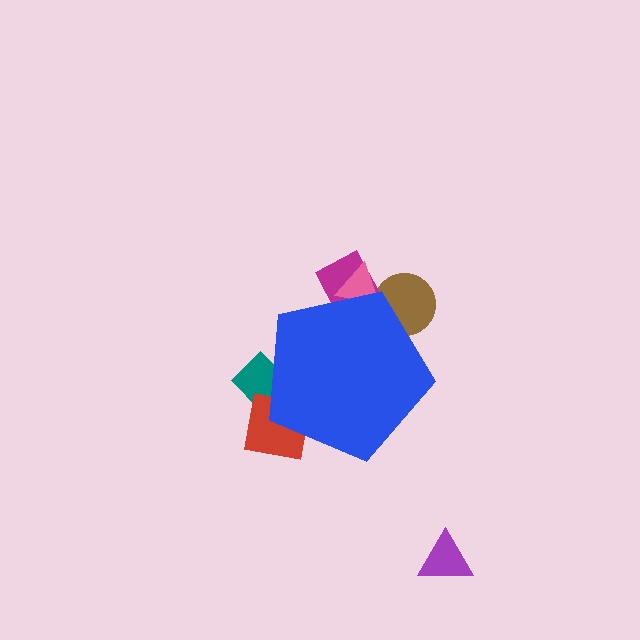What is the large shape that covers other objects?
A blue pentagon.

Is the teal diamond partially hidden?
Yes, the teal diamond is partially hidden behind the blue pentagon.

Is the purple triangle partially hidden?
No, the purple triangle is fully visible.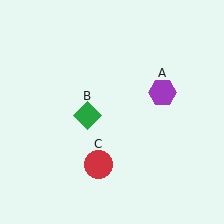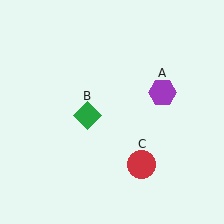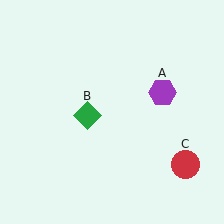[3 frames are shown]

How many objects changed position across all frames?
1 object changed position: red circle (object C).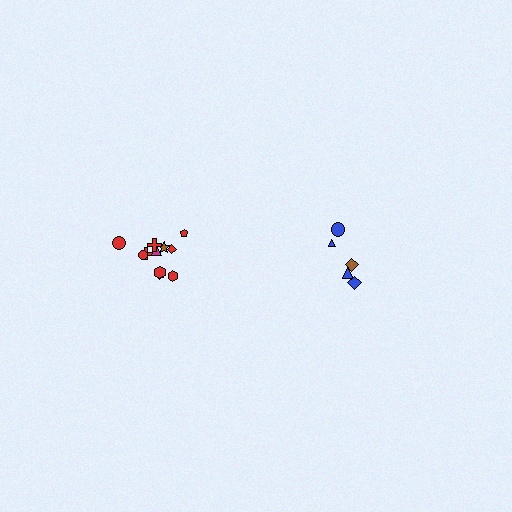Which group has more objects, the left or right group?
The left group.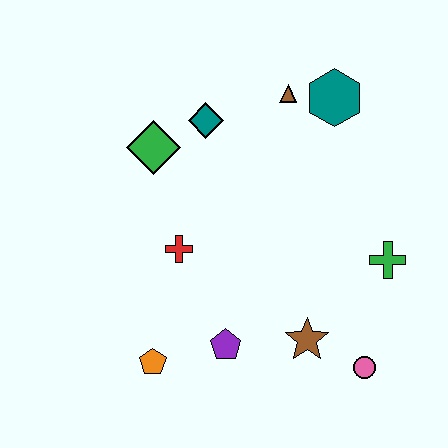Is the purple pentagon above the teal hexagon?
No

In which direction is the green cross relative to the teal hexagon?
The green cross is below the teal hexagon.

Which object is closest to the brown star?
The pink circle is closest to the brown star.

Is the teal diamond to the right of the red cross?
Yes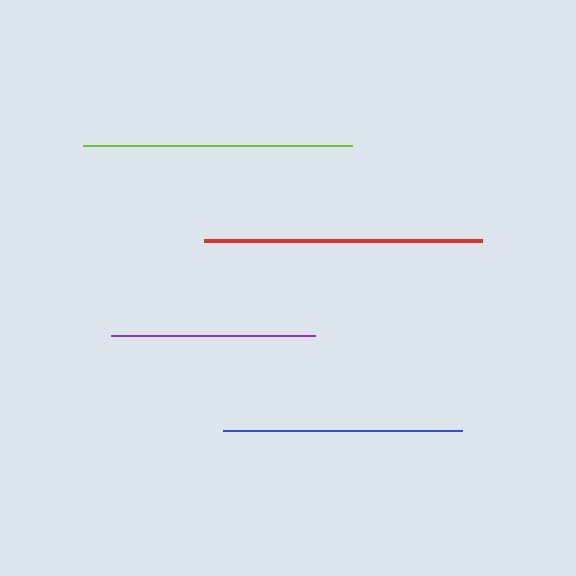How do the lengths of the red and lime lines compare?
The red and lime lines are approximately the same length.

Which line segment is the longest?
The red line is the longest at approximately 278 pixels.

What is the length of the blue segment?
The blue segment is approximately 239 pixels long.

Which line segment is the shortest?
The purple line is the shortest at approximately 203 pixels.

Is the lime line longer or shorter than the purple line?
The lime line is longer than the purple line.